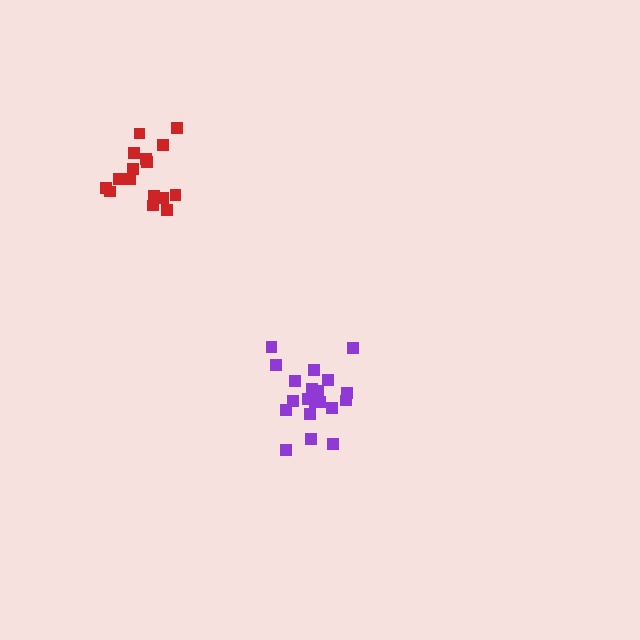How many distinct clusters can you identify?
There are 2 distinct clusters.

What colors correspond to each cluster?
The clusters are colored: purple, red.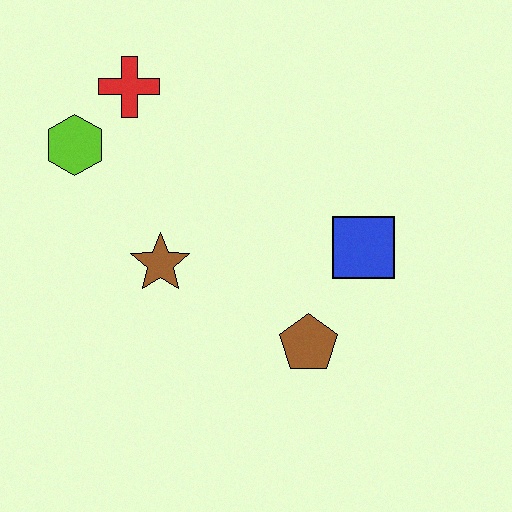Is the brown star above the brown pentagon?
Yes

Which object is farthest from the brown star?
The blue square is farthest from the brown star.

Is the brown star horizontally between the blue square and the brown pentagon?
No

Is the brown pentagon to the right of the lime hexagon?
Yes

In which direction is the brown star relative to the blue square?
The brown star is to the left of the blue square.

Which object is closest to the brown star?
The lime hexagon is closest to the brown star.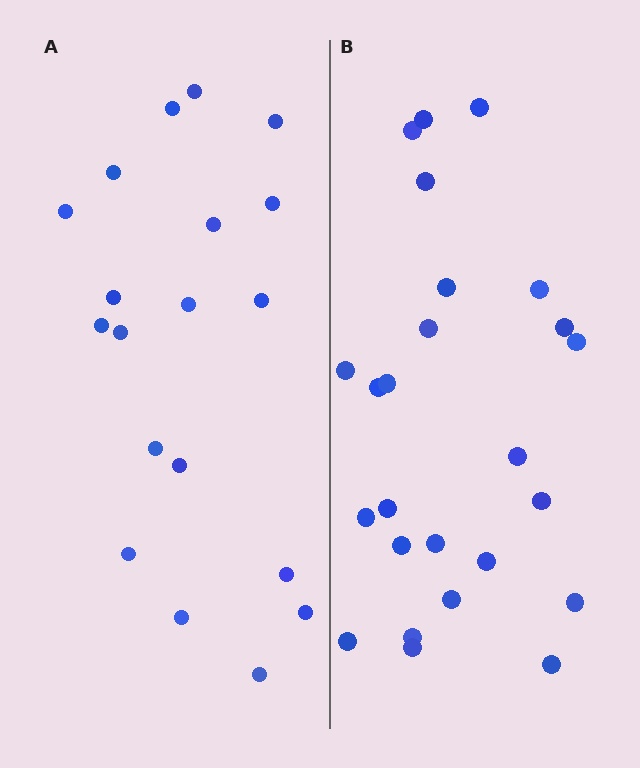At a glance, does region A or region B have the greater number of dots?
Region B (the right region) has more dots.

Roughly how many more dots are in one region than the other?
Region B has about 6 more dots than region A.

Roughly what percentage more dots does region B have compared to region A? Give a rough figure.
About 30% more.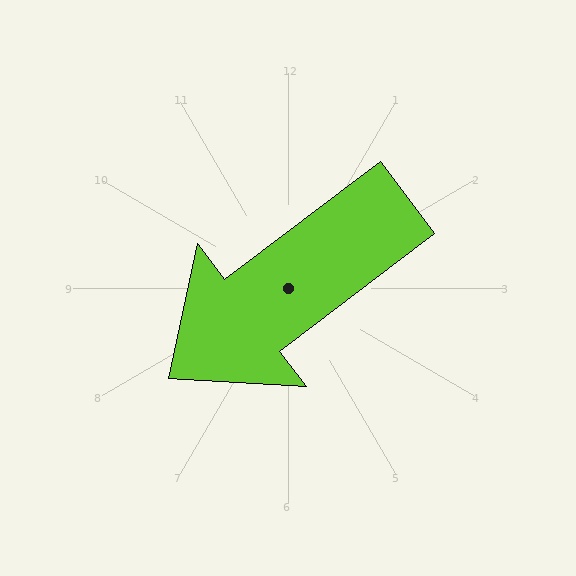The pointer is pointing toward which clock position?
Roughly 8 o'clock.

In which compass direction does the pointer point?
Southwest.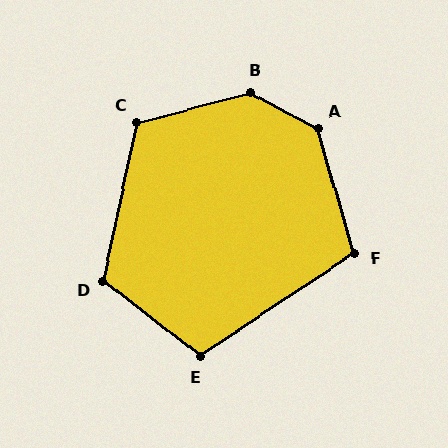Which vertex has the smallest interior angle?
F, at approximately 107 degrees.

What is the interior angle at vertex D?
Approximately 116 degrees (obtuse).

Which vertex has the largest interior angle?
B, at approximately 137 degrees.